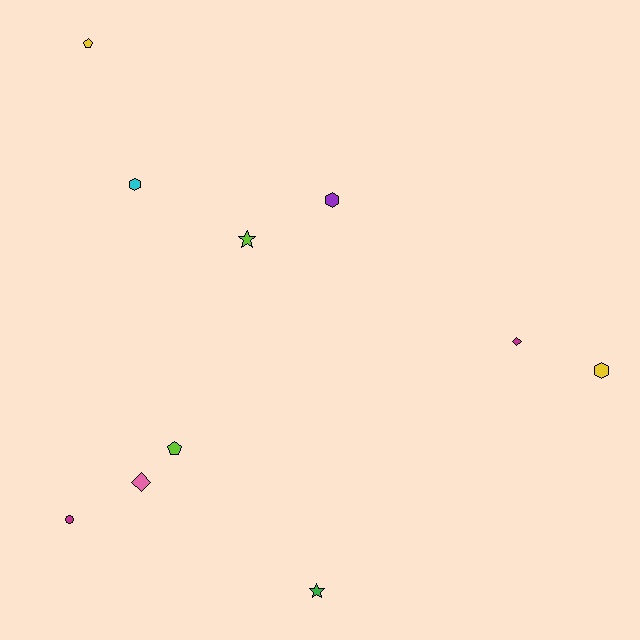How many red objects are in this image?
There are no red objects.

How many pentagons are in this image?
There are 2 pentagons.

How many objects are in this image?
There are 10 objects.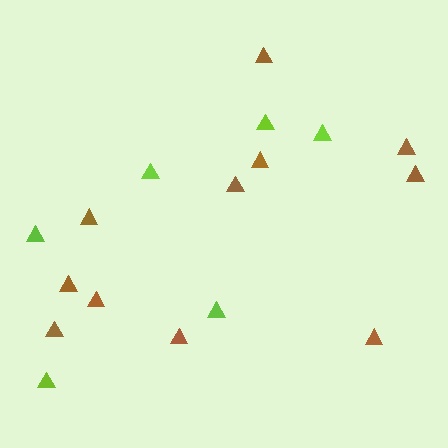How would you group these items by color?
There are 2 groups: one group of lime triangles (6) and one group of brown triangles (11).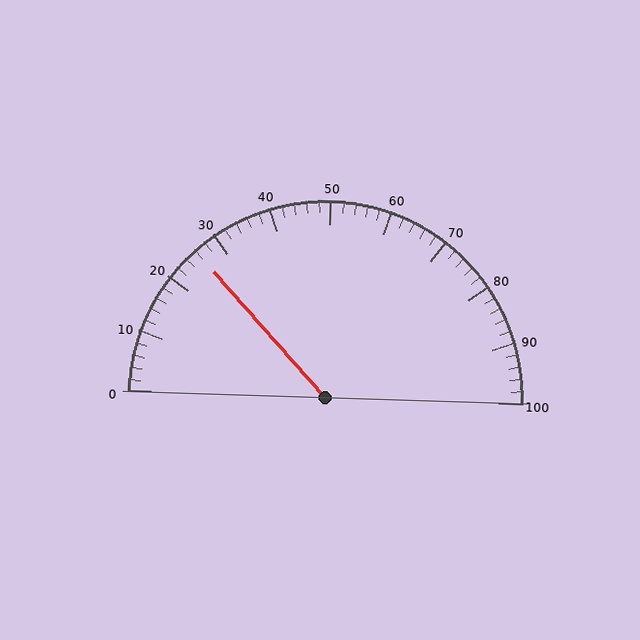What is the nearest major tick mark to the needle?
The nearest major tick mark is 30.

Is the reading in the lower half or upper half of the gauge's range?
The reading is in the lower half of the range (0 to 100).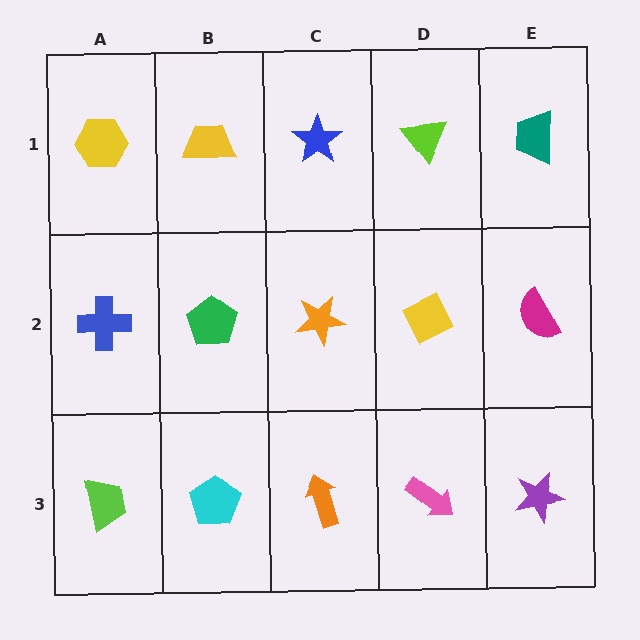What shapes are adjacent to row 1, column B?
A green pentagon (row 2, column B), a yellow hexagon (row 1, column A), a blue star (row 1, column C).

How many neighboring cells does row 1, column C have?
3.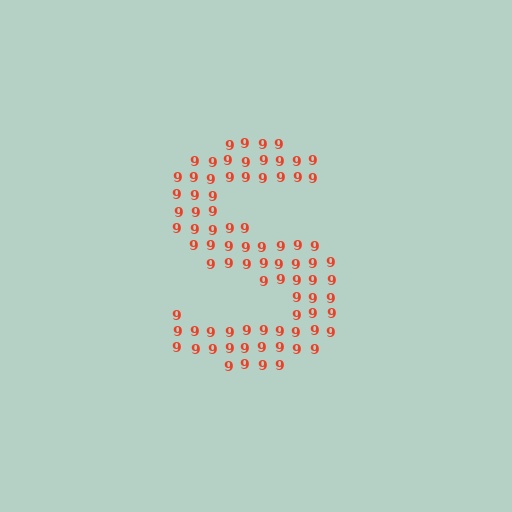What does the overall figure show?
The overall figure shows the letter S.